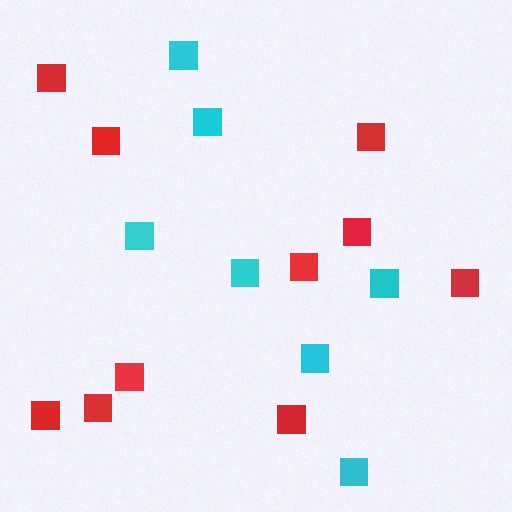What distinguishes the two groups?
There are 2 groups: one group of red squares (10) and one group of cyan squares (7).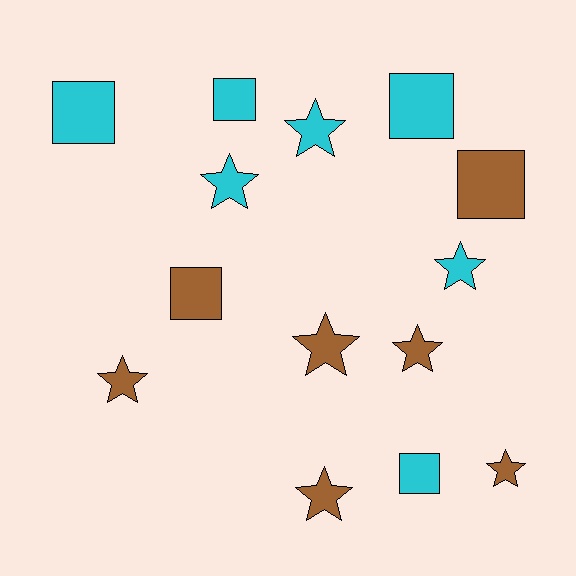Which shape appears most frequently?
Star, with 8 objects.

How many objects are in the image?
There are 14 objects.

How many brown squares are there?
There are 2 brown squares.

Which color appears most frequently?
Brown, with 7 objects.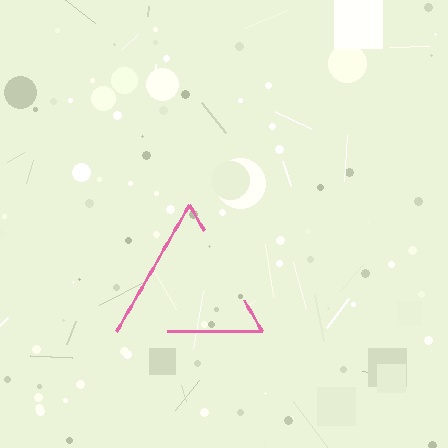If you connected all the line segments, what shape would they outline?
They would outline a triangle.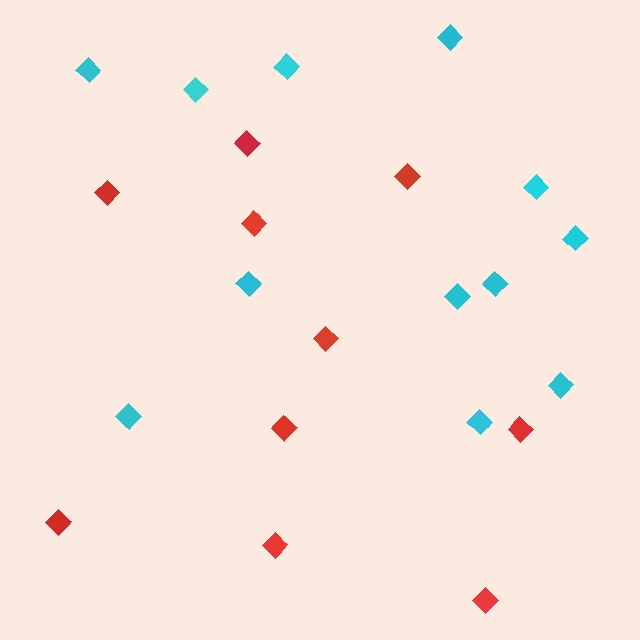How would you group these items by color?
There are 2 groups: one group of red diamonds (10) and one group of cyan diamonds (12).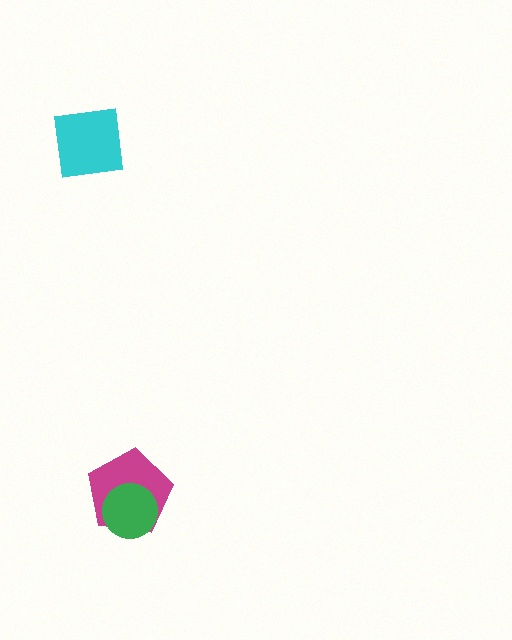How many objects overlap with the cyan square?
0 objects overlap with the cyan square.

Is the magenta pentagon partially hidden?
Yes, it is partially covered by another shape.